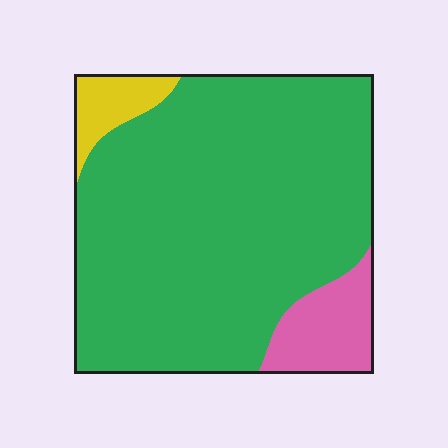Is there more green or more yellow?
Green.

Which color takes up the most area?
Green, at roughly 85%.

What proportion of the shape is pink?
Pink covers 10% of the shape.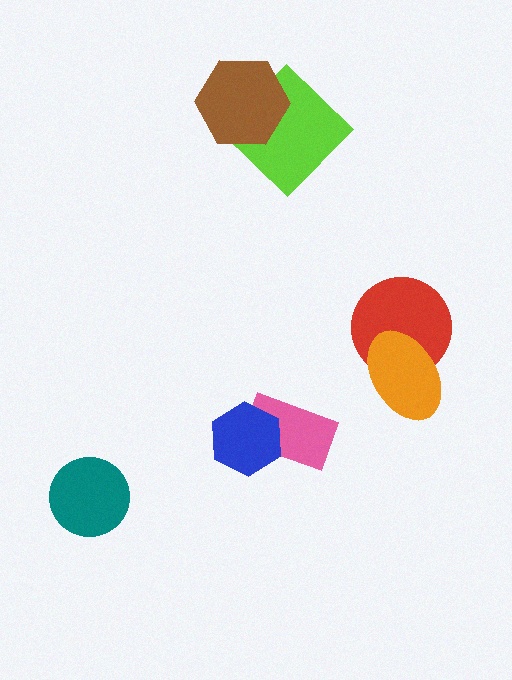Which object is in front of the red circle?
The orange ellipse is in front of the red circle.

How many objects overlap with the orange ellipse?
1 object overlaps with the orange ellipse.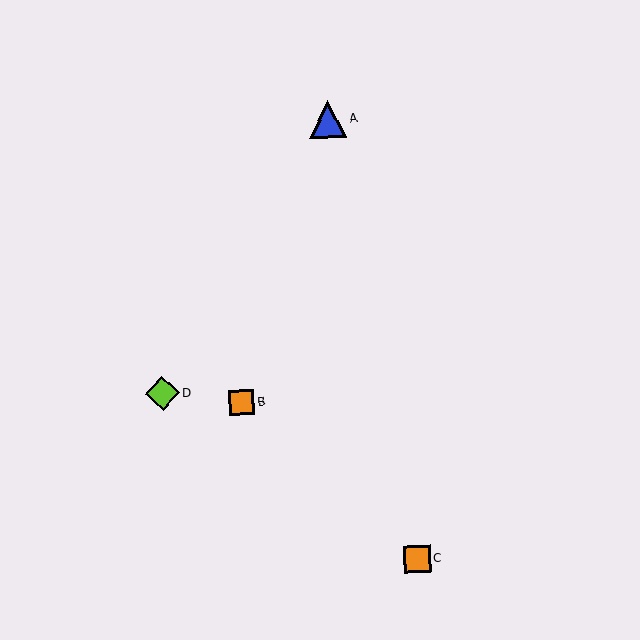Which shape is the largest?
The blue triangle (labeled A) is the largest.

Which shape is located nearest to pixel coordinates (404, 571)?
The orange square (labeled C) at (417, 559) is nearest to that location.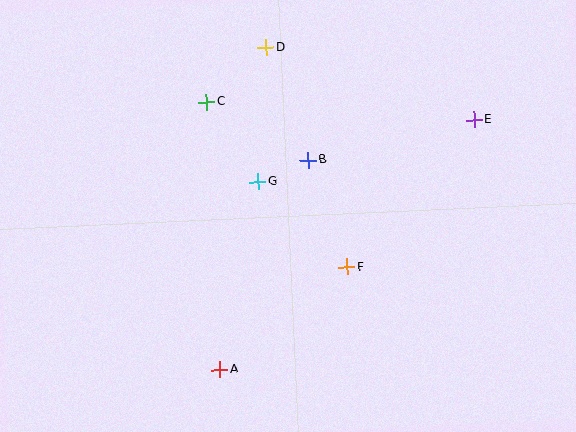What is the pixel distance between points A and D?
The distance between A and D is 325 pixels.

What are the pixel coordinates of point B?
Point B is at (308, 160).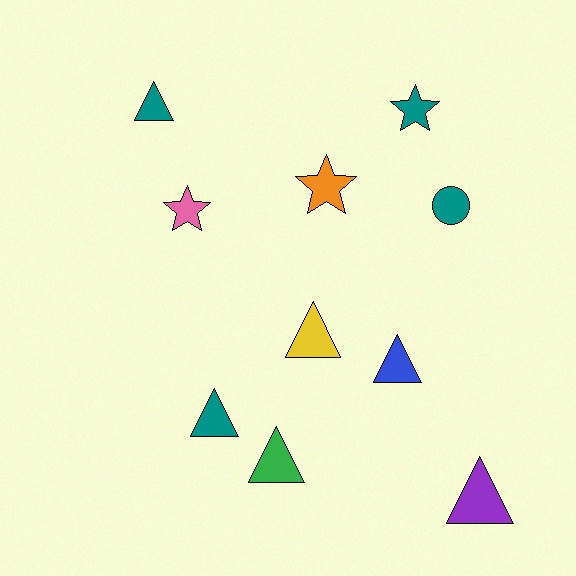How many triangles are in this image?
There are 6 triangles.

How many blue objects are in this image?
There is 1 blue object.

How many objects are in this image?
There are 10 objects.